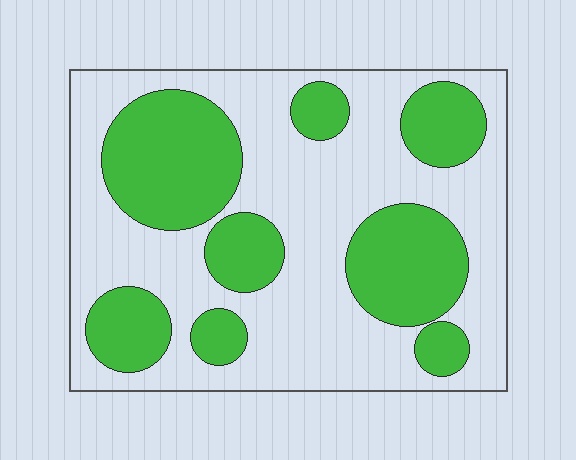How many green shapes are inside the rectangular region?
8.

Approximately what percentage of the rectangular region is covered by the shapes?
Approximately 35%.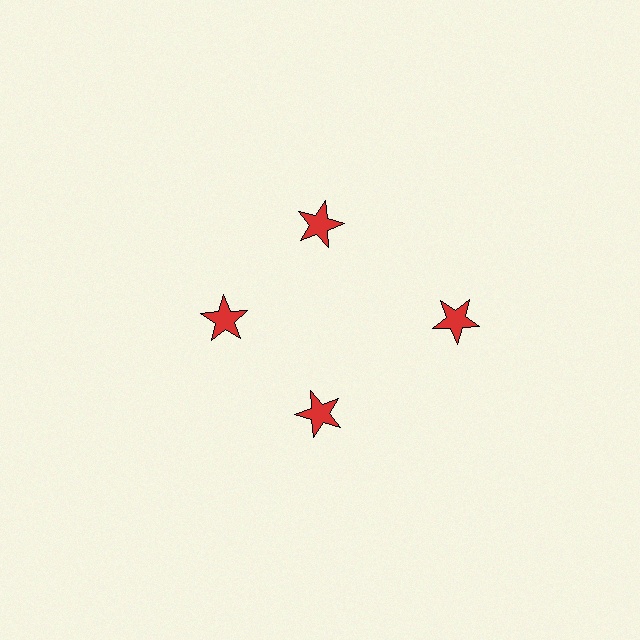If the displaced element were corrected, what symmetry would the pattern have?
It would have 4-fold rotational symmetry — the pattern would map onto itself every 90 degrees.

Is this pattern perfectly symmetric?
No. The 4 red stars are arranged in a ring, but one element near the 3 o'clock position is pushed outward from the center, breaking the 4-fold rotational symmetry.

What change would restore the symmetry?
The symmetry would be restored by moving it inward, back onto the ring so that all 4 stars sit at equal angles and equal distance from the center.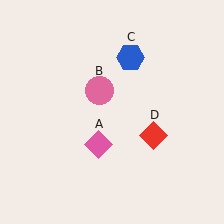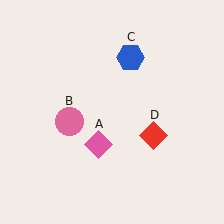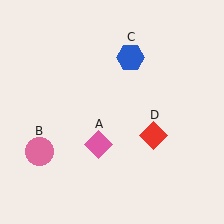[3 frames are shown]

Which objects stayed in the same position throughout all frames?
Pink diamond (object A) and blue hexagon (object C) and red diamond (object D) remained stationary.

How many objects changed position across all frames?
1 object changed position: pink circle (object B).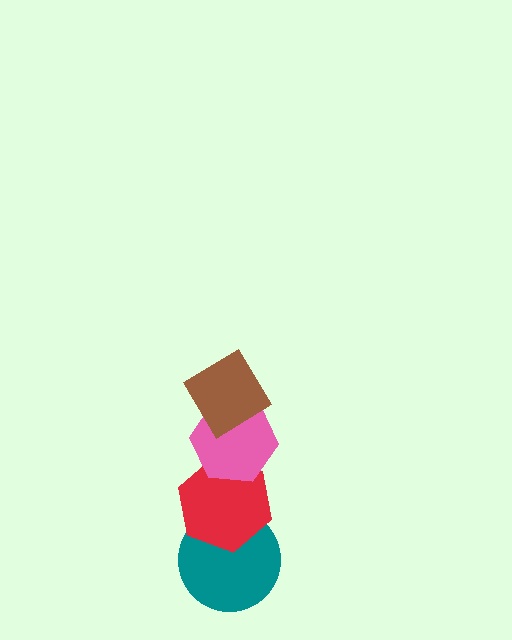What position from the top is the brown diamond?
The brown diamond is 1st from the top.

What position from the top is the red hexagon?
The red hexagon is 3rd from the top.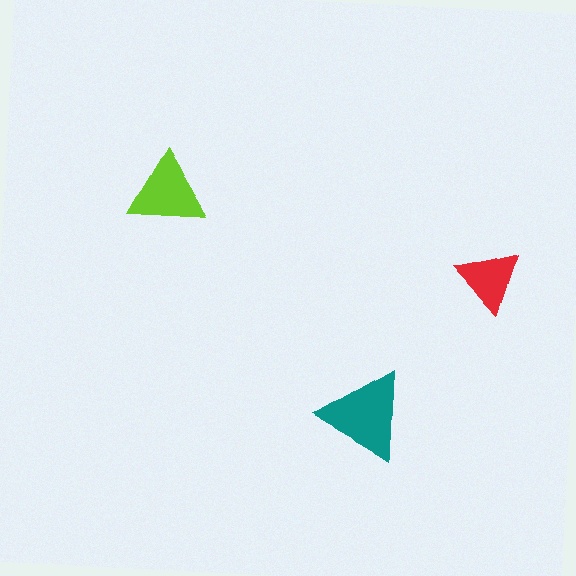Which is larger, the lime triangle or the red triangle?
The lime one.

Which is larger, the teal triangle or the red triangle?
The teal one.